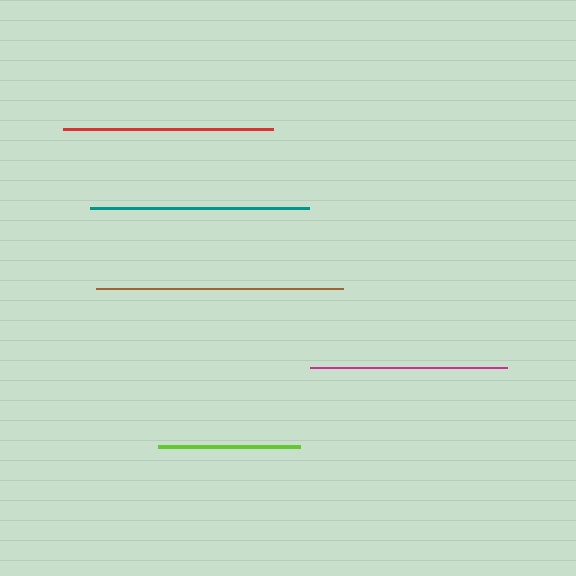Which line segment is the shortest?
The lime line is the shortest at approximately 142 pixels.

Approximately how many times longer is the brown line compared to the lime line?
The brown line is approximately 1.7 times the length of the lime line.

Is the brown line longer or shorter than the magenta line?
The brown line is longer than the magenta line.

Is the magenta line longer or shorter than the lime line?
The magenta line is longer than the lime line.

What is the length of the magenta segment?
The magenta segment is approximately 197 pixels long.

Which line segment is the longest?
The brown line is the longest at approximately 248 pixels.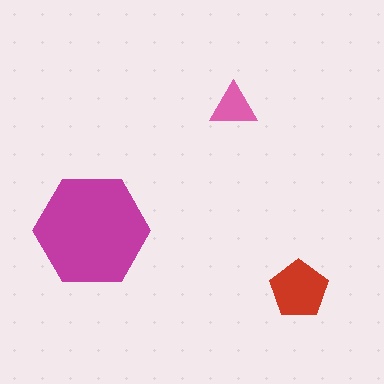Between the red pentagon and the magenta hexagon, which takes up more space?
The magenta hexagon.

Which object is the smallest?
The pink triangle.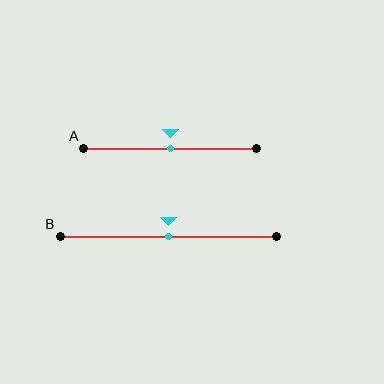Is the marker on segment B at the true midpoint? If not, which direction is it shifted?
Yes, the marker on segment B is at the true midpoint.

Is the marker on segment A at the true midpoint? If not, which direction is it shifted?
Yes, the marker on segment A is at the true midpoint.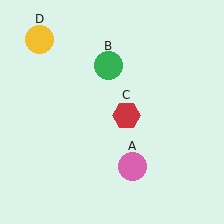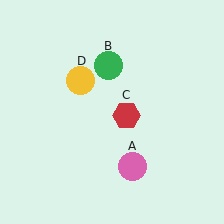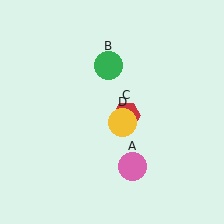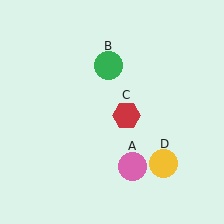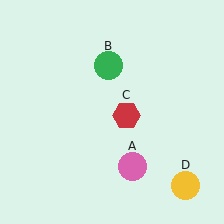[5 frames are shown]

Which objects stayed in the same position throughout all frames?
Pink circle (object A) and green circle (object B) and red hexagon (object C) remained stationary.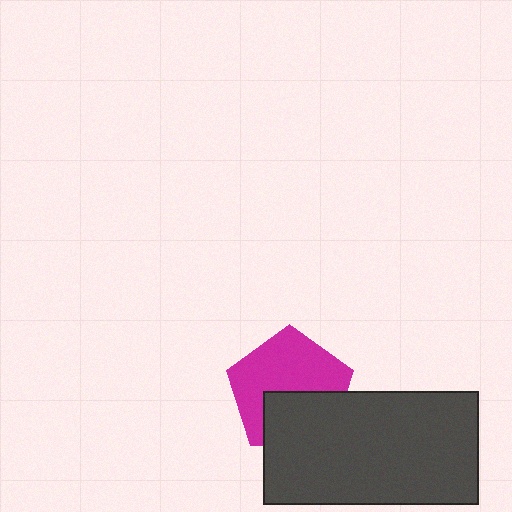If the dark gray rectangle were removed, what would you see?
You would see the complete magenta pentagon.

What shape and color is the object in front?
The object in front is a dark gray rectangle.